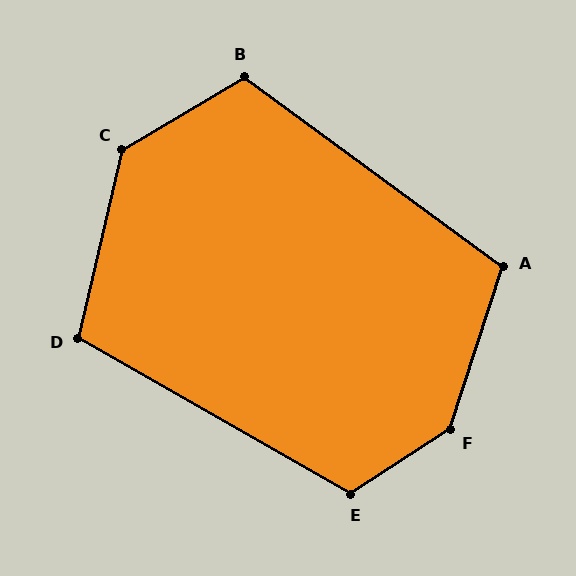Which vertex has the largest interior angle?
F, at approximately 141 degrees.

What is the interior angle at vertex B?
Approximately 113 degrees (obtuse).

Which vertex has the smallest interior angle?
D, at approximately 107 degrees.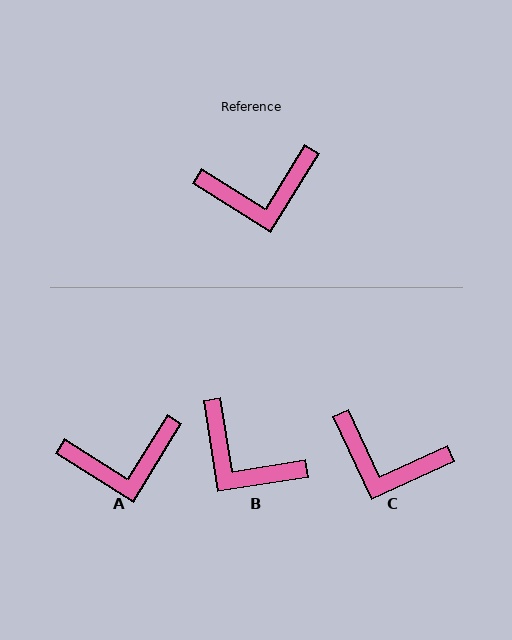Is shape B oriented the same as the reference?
No, it is off by about 49 degrees.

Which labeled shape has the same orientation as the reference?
A.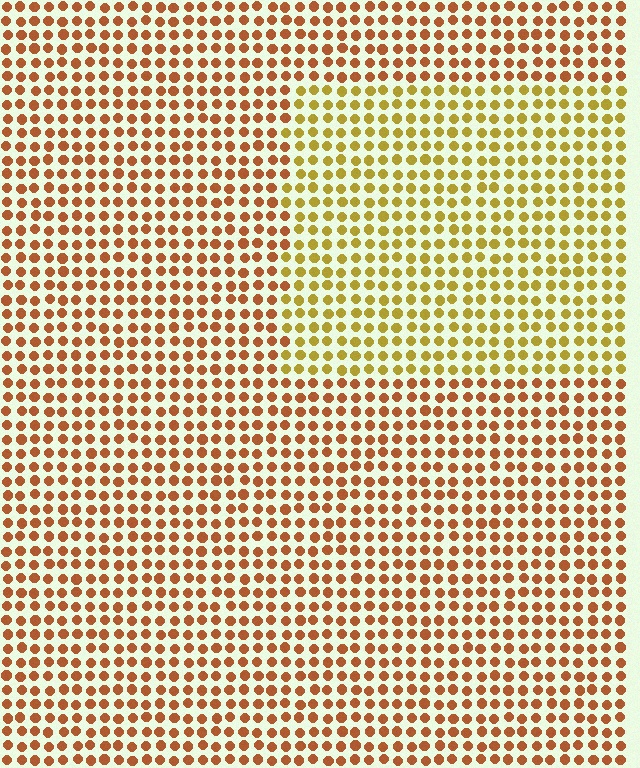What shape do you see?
I see a rectangle.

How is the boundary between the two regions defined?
The boundary is defined purely by a slight shift in hue (about 33 degrees). Spacing, size, and orientation are identical on both sides.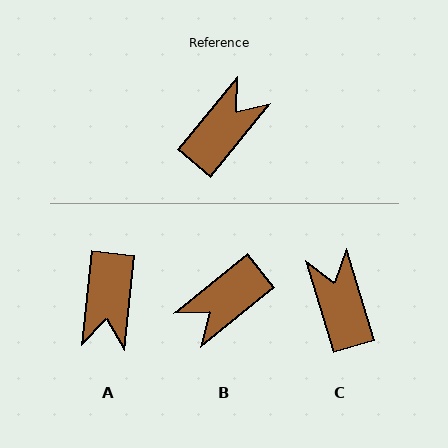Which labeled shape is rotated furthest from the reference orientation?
B, about 169 degrees away.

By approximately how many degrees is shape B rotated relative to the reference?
Approximately 169 degrees counter-clockwise.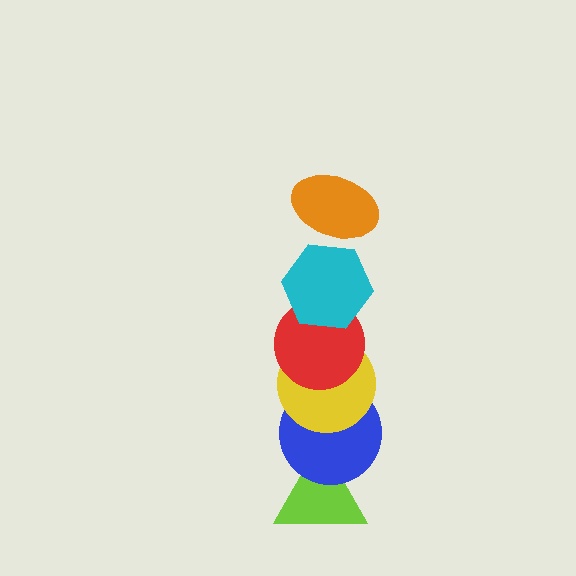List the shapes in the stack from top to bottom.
From top to bottom: the orange ellipse, the cyan hexagon, the red circle, the yellow circle, the blue circle, the lime triangle.